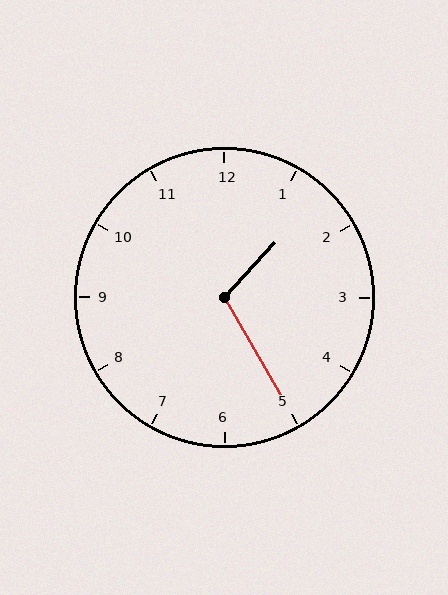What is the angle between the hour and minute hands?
Approximately 108 degrees.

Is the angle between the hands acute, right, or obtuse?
It is obtuse.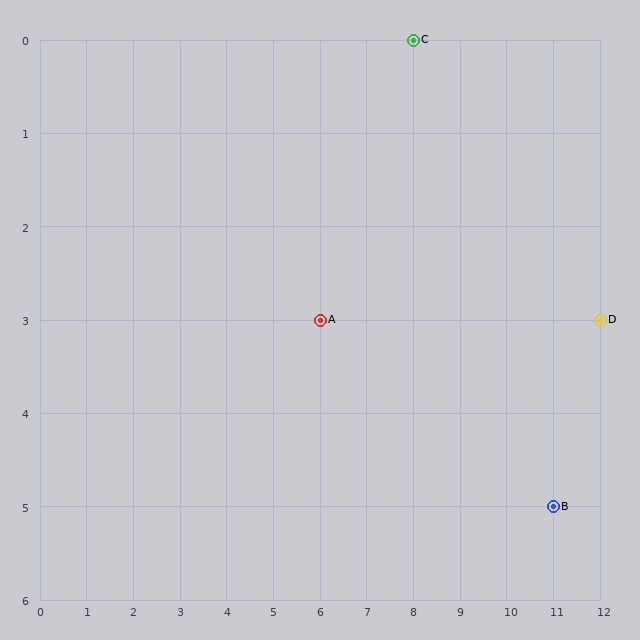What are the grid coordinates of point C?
Point C is at grid coordinates (8, 0).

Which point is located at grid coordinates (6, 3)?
Point A is at (6, 3).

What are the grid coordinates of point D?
Point D is at grid coordinates (12, 3).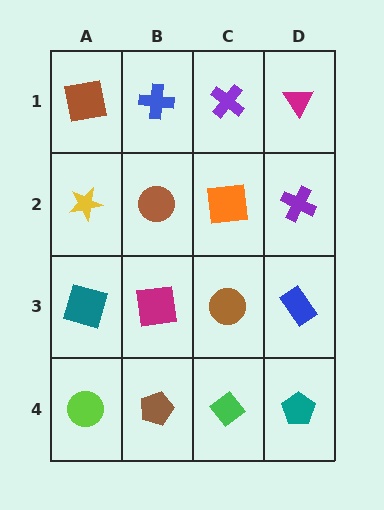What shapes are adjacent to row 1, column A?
A yellow star (row 2, column A), a blue cross (row 1, column B).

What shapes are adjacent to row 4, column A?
A teal square (row 3, column A), a brown pentagon (row 4, column B).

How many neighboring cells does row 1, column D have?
2.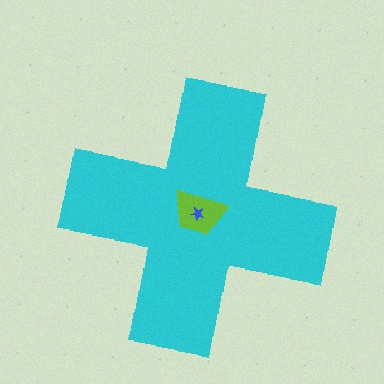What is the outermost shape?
The cyan cross.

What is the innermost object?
The blue star.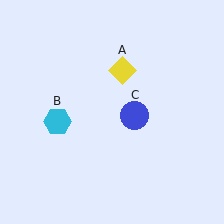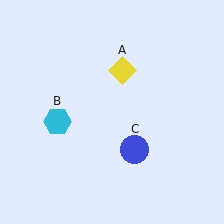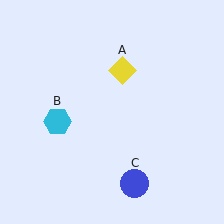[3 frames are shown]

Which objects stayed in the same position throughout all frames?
Yellow diamond (object A) and cyan hexagon (object B) remained stationary.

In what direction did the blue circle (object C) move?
The blue circle (object C) moved down.